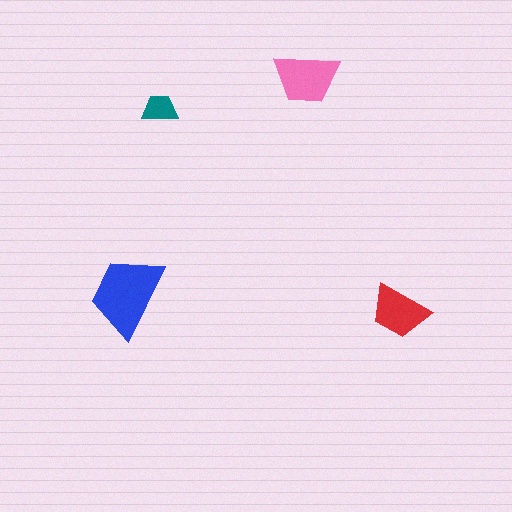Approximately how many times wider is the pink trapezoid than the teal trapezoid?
About 2 times wider.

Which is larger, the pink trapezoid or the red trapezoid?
The pink one.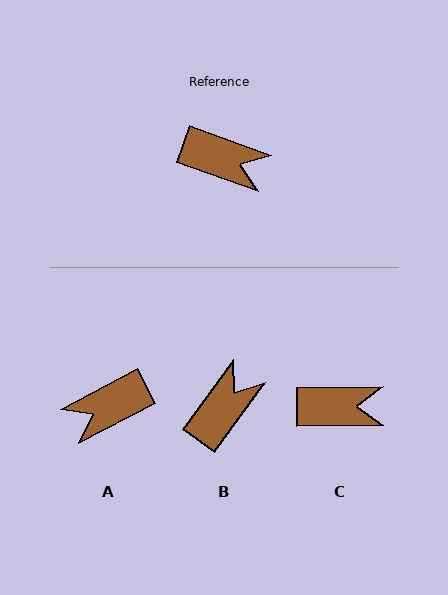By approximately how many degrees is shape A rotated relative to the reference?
Approximately 132 degrees clockwise.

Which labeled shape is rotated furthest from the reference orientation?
A, about 132 degrees away.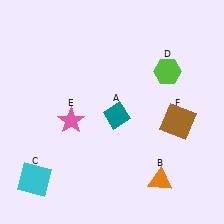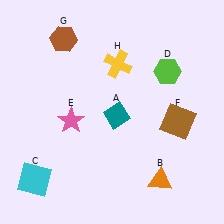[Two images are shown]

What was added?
A brown hexagon (G), a yellow cross (H) were added in Image 2.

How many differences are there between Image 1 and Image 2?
There are 2 differences between the two images.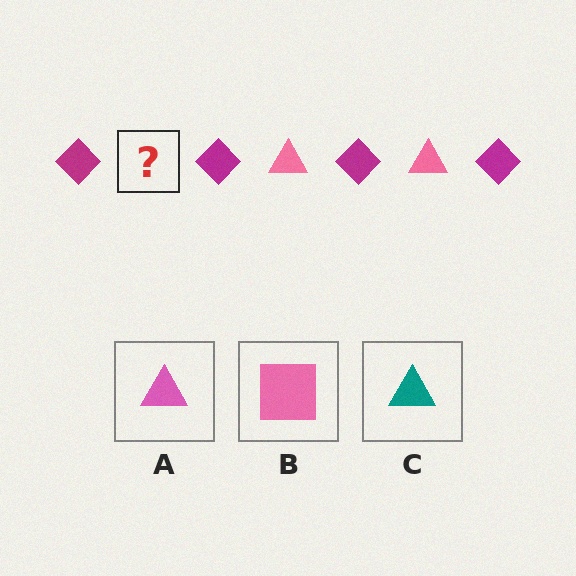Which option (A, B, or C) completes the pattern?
A.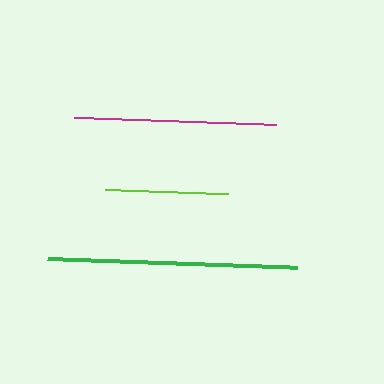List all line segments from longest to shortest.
From longest to shortest: green, magenta, lime.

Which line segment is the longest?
The green line is the longest at approximately 250 pixels.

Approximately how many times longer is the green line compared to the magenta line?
The green line is approximately 1.2 times the length of the magenta line.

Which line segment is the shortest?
The lime line is the shortest at approximately 123 pixels.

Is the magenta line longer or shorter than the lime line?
The magenta line is longer than the lime line.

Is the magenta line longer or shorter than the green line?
The green line is longer than the magenta line.